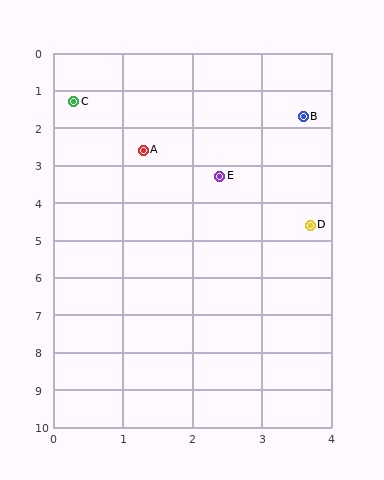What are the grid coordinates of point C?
Point C is at approximately (0.3, 1.3).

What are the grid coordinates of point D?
Point D is at approximately (3.7, 4.6).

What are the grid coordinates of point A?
Point A is at approximately (1.3, 2.6).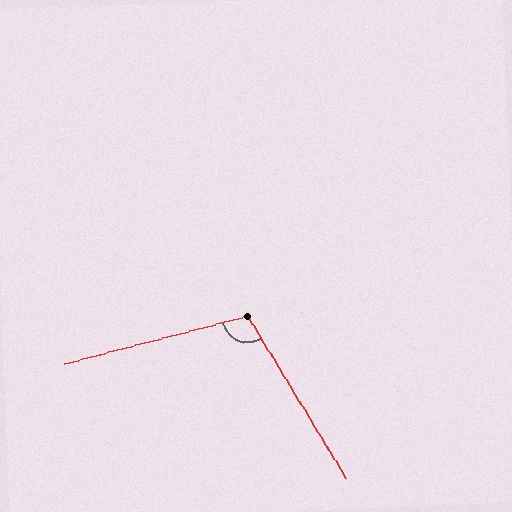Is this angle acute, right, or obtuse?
It is obtuse.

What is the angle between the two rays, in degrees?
Approximately 107 degrees.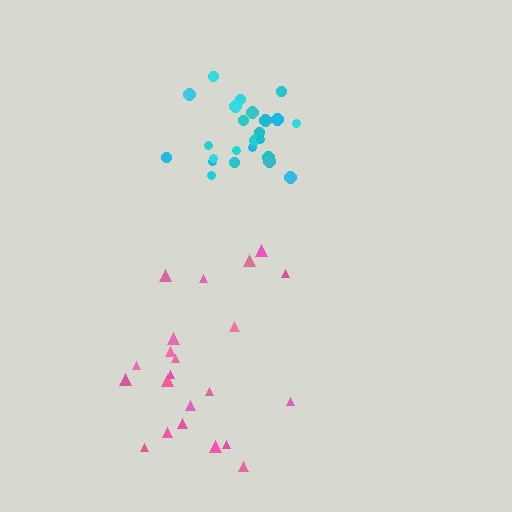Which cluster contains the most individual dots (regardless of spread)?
Cyan (24).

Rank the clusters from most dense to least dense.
cyan, pink.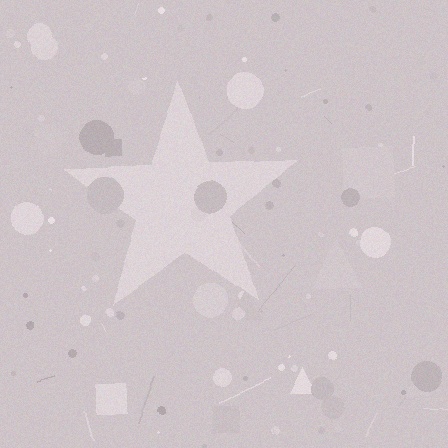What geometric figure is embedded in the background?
A star is embedded in the background.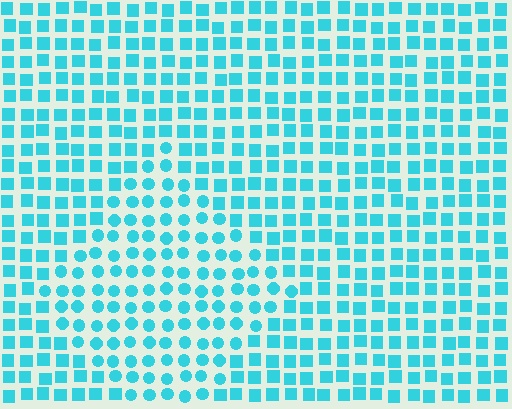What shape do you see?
I see a diamond.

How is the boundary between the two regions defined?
The boundary is defined by a change in element shape: circles inside vs. squares outside. All elements share the same color and spacing.